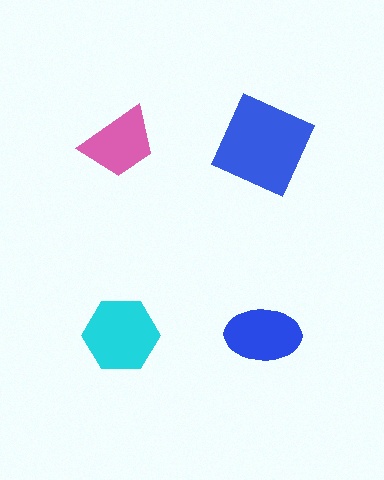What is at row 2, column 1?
A cyan hexagon.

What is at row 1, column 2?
A blue square.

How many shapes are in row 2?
2 shapes.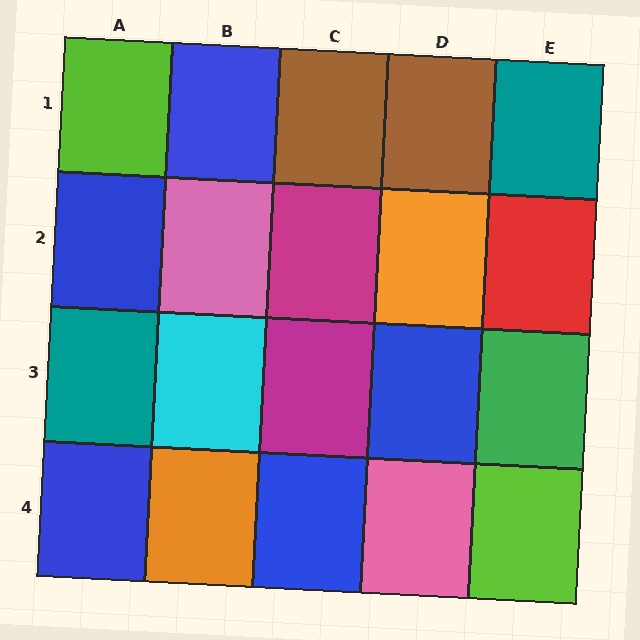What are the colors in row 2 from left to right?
Blue, pink, magenta, orange, red.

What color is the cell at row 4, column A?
Blue.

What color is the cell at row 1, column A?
Lime.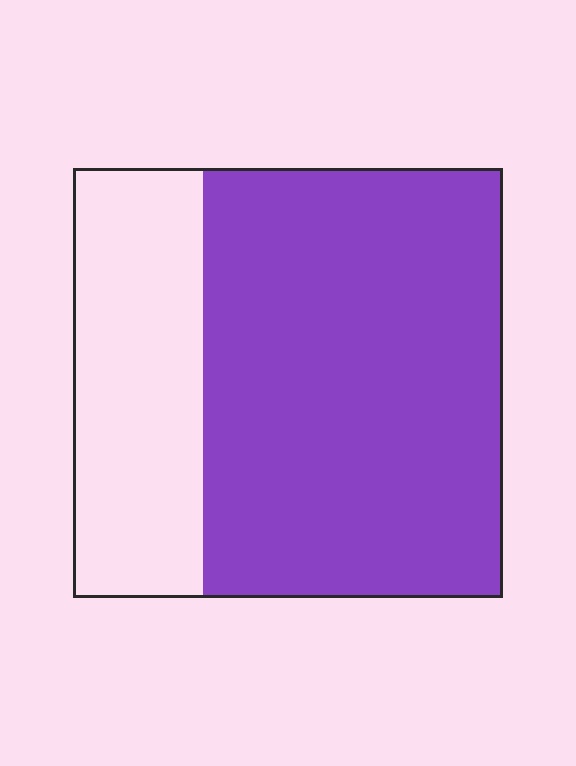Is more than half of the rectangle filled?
Yes.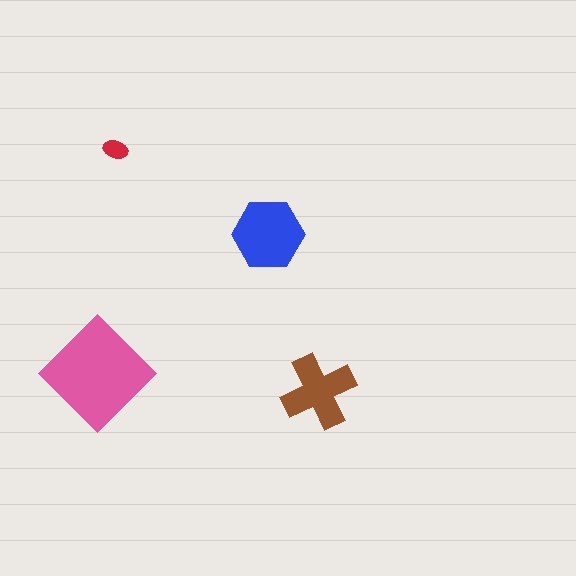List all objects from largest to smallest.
The pink diamond, the blue hexagon, the brown cross, the red ellipse.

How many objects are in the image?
There are 4 objects in the image.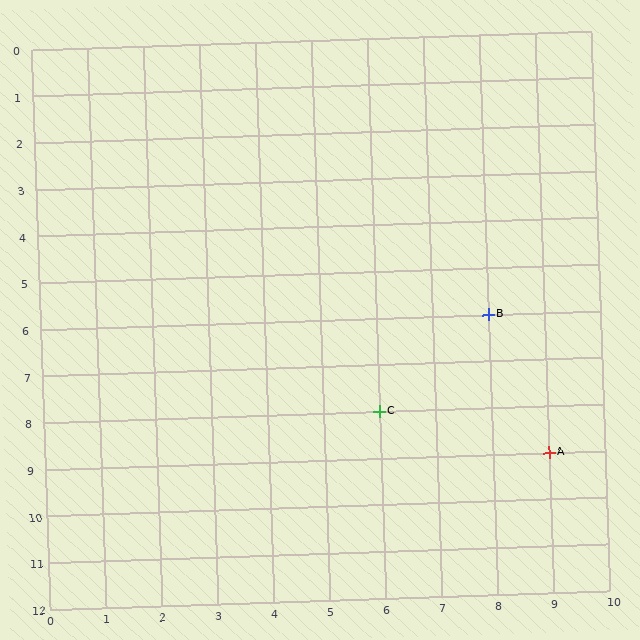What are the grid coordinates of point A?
Point A is at grid coordinates (9, 9).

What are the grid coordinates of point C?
Point C is at grid coordinates (6, 8).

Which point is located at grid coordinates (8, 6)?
Point B is at (8, 6).